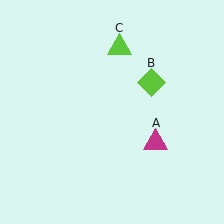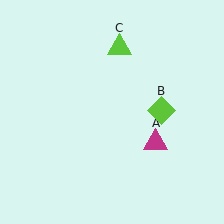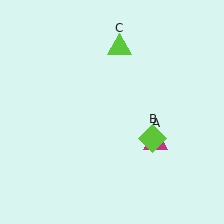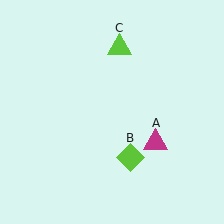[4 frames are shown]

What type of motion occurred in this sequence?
The lime diamond (object B) rotated clockwise around the center of the scene.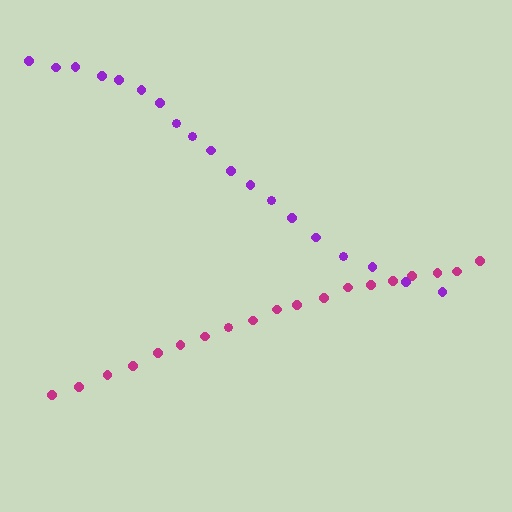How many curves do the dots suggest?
There are 2 distinct paths.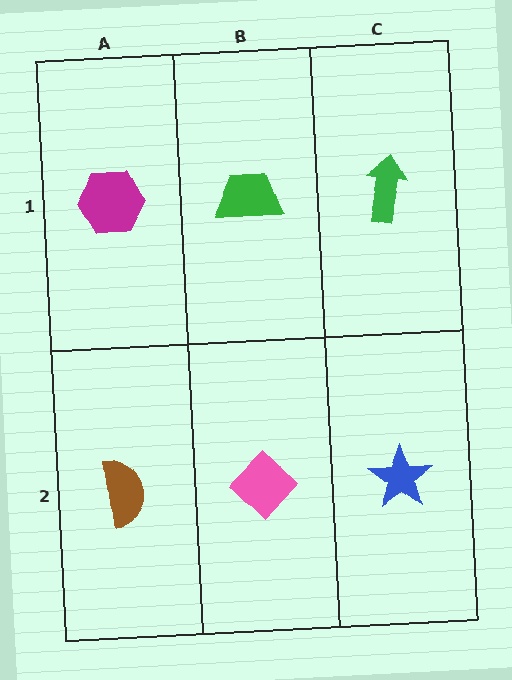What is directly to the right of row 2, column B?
A blue star.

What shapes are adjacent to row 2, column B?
A green trapezoid (row 1, column B), a brown semicircle (row 2, column A), a blue star (row 2, column C).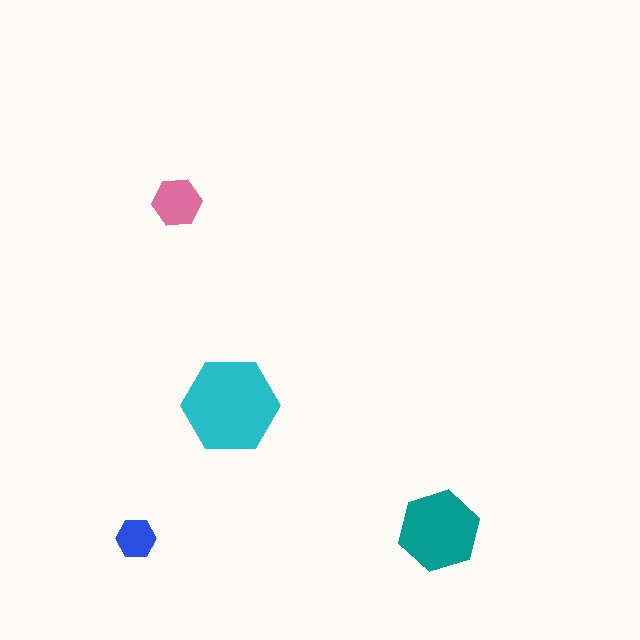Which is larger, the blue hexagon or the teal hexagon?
The teal one.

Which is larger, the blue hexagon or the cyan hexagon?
The cyan one.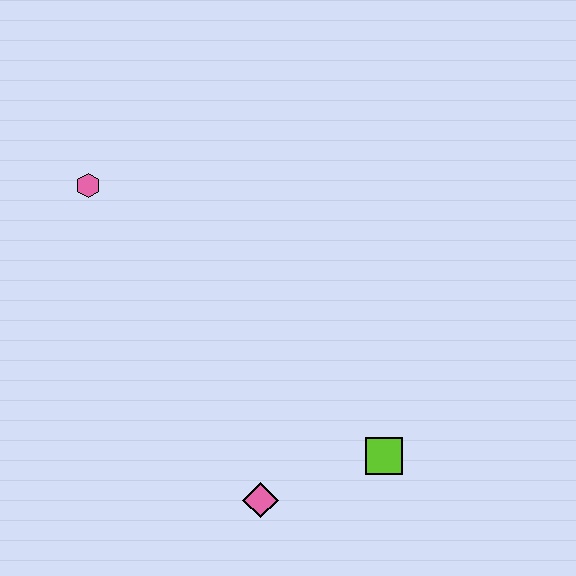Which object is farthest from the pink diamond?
The pink hexagon is farthest from the pink diamond.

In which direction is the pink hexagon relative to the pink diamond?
The pink hexagon is above the pink diamond.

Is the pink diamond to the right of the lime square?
No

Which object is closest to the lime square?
The pink diamond is closest to the lime square.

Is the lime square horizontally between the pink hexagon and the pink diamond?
No